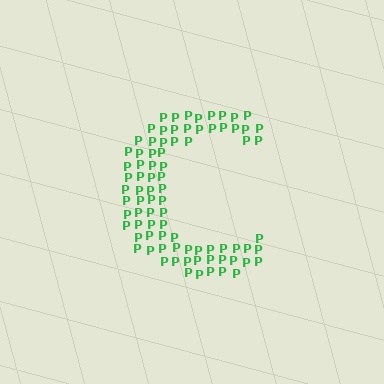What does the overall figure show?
The overall figure shows the letter C.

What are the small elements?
The small elements are letter P's.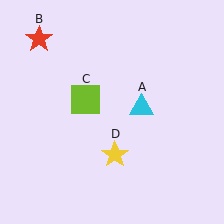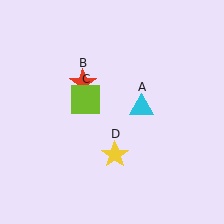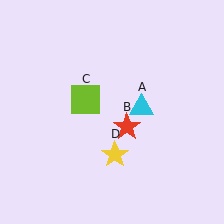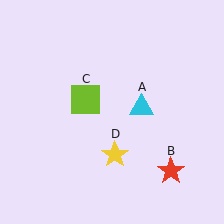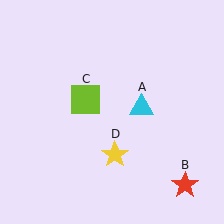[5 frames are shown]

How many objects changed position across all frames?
1 object changed position: red star (object B).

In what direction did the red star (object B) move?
The red star (object B) moved down and to the right.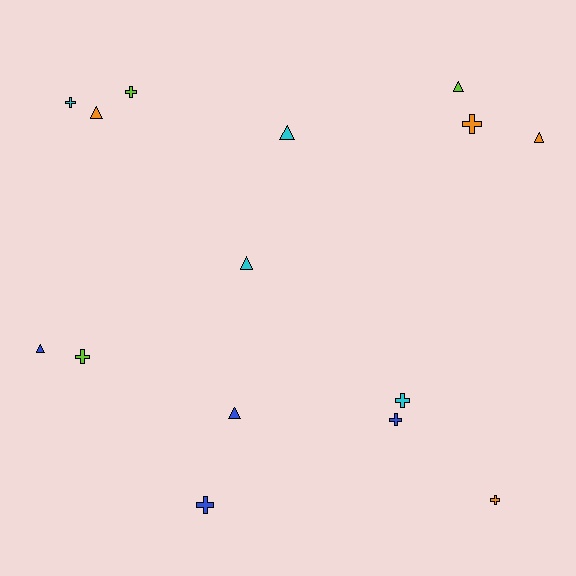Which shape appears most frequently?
Cross, with 8 objects.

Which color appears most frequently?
Cyan, with 4 objects.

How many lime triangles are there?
There is 1 lime triangle.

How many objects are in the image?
There are 15 objects.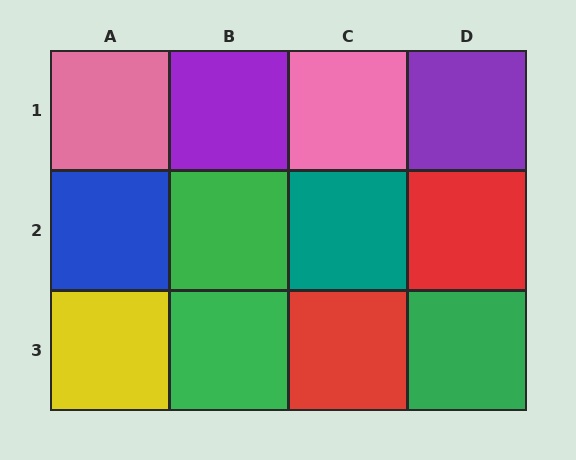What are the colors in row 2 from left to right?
Blue, green, teal, red.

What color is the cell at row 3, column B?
Green.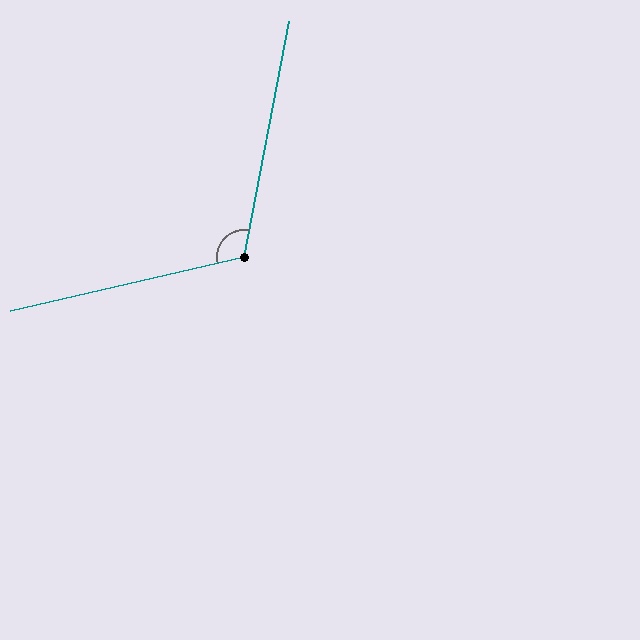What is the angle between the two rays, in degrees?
Approximately 114 degrees.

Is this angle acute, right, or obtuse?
It is obtuse.